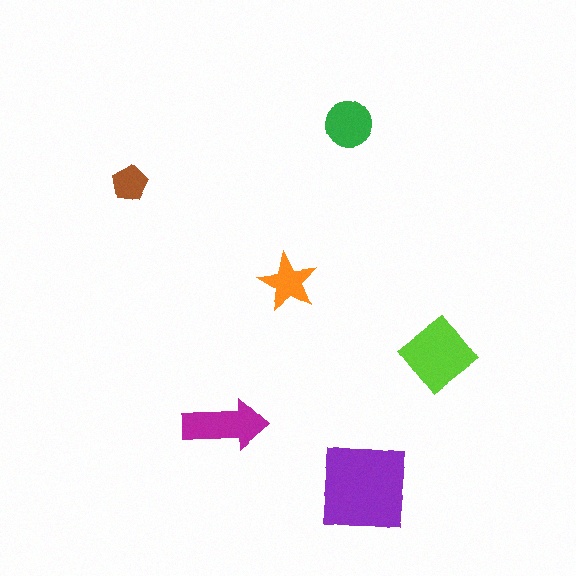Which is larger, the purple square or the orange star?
The purple square.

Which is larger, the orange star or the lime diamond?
The lime diamond.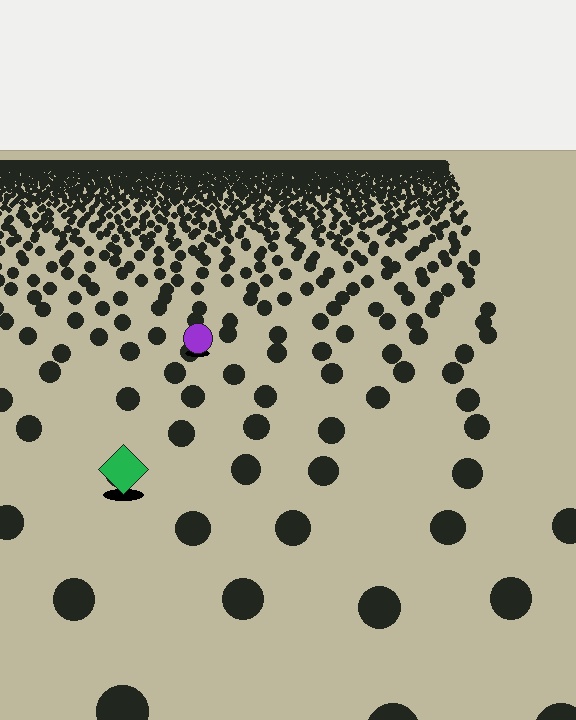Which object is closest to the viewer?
The green diamond is closest. The texture marks near it are larger and more spread out.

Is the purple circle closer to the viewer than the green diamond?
No. The green diamond is closer — you can tell from the texture gradient: the ground texture is coarser near it.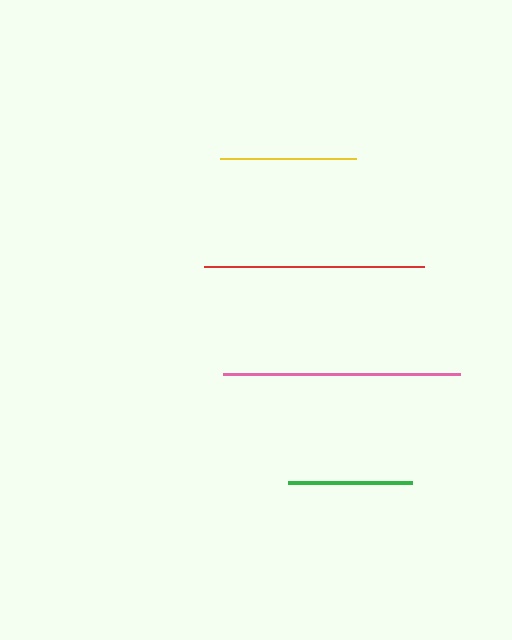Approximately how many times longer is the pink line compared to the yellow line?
The pink line is approximately 1.7 times the length of the yellow line.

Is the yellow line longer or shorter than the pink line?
The pink line is longer than the yellow line.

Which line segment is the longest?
The pink line is the longest at approximately 237 pixels.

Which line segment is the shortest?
The green line is the shortest at approximately 124 pixels.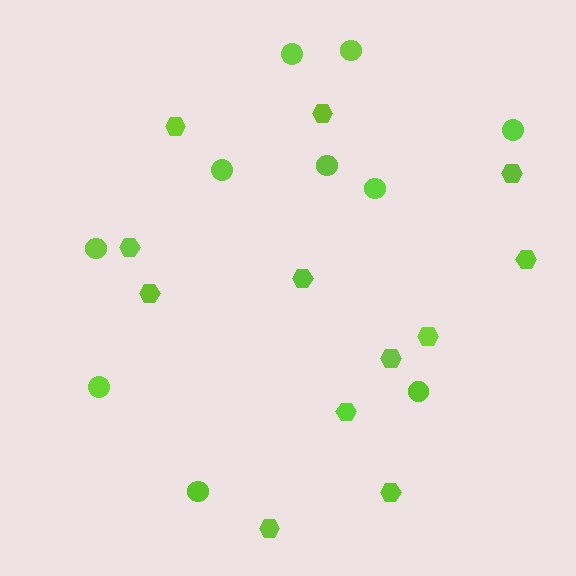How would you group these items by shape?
There are 2 groups: one group of hexagons (12) and one group of circles (10).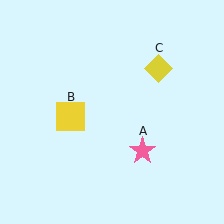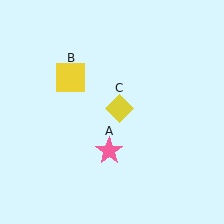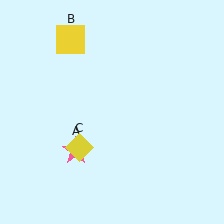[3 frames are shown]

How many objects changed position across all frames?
3 objects changed position: pink star (object A), yellow square (object B), yellow diamond (object C).